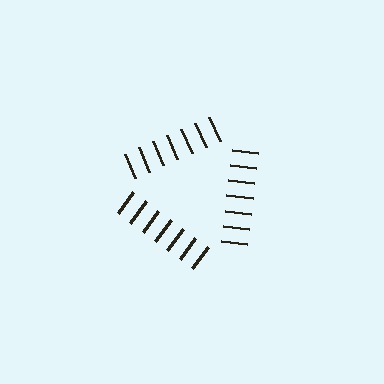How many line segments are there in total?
21 — 7 along each of the 3 edges.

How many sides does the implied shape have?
3 sides — the line-ends trace a triangle.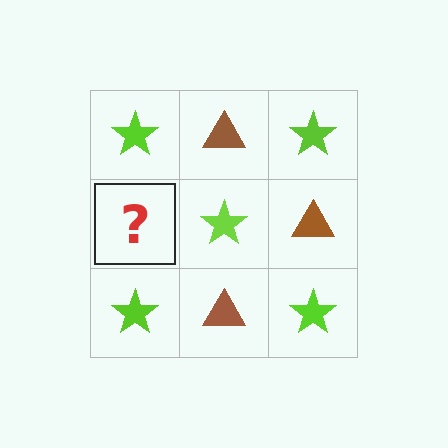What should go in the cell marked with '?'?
The missing cell should contain a brown triangle.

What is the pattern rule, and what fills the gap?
The rule is that it alternates lime star and brown triangle in a checkerboard pattern. The gap should be filled with a brown triangle.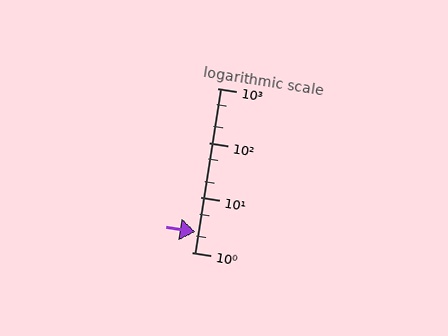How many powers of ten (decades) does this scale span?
The scale spans 3 decades, from 1 to 1000.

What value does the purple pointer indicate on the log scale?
The pointer indicates approximately 2.3.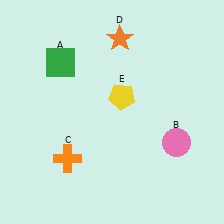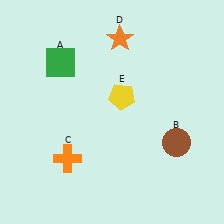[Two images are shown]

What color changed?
The circle (B) changed from pink in Image 1 to brown in Image 2.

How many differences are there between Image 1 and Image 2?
There is 1 difference between the two images.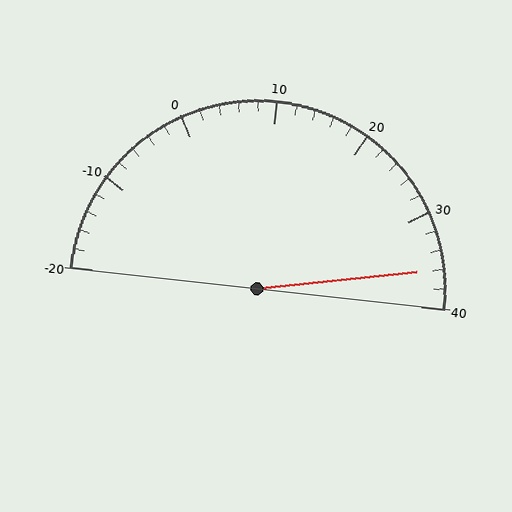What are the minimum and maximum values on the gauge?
The gauge ranges from -20 to 40.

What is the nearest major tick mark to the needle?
The nearest major tick mark is 40.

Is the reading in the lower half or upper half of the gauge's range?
The reading is in the upper half of the range (-20 to 40).